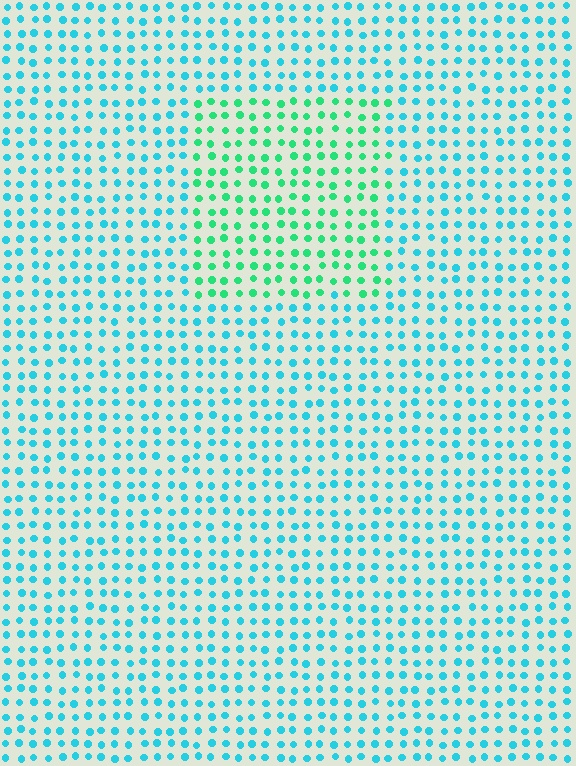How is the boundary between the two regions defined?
The boundary is defined purely by a slight shift in hue (about 40 degrees). Spacing, size, and orientation are identical on both sides.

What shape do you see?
I see a rectangle.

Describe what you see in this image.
The image is filled with small cyan elements in a uniform arrangement. A rectangle-shaped region is visible where the elements are tinted to a slightly different hue, forming a subtle color boundary.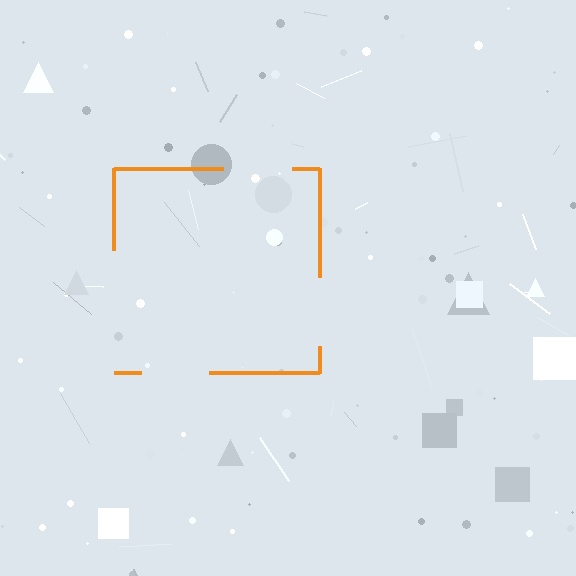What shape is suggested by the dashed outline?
The dashed outline suggests a square.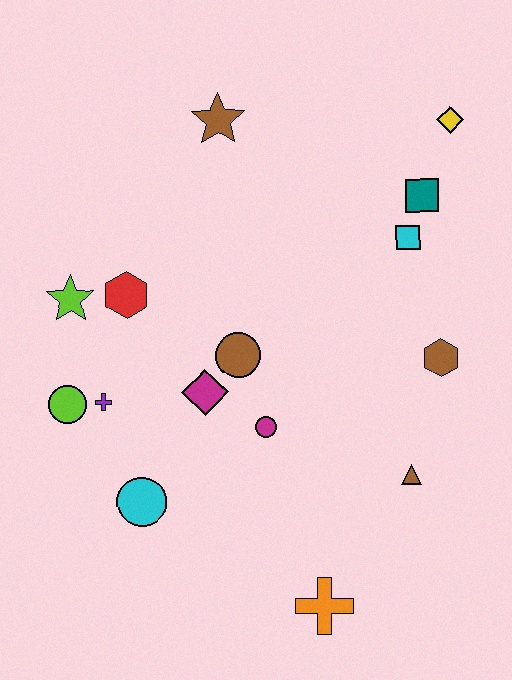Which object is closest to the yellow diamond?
The teal square is closest to the yellow diamond.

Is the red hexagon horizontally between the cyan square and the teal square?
No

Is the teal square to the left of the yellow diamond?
Yes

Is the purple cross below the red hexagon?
Yes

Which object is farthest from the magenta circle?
The yellow diamond is farthest from the magenta circle.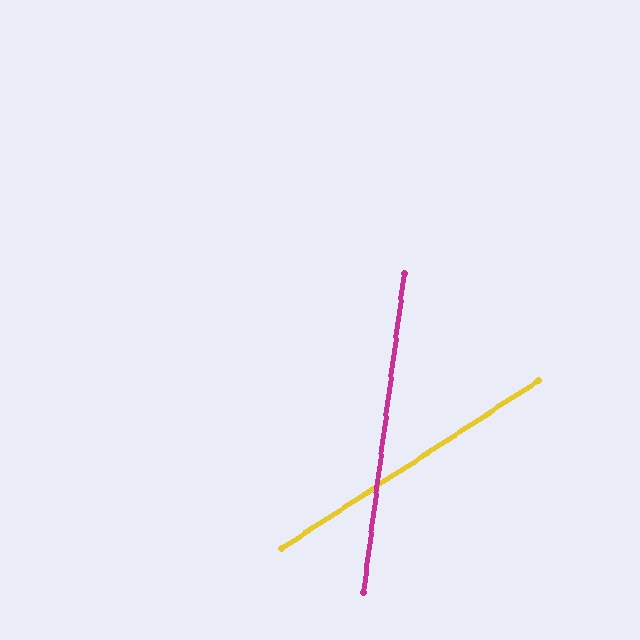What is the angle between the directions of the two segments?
Approximately 50 degrees.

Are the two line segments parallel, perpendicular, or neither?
Neither parallel nor perpendicular — they differ by about 50°.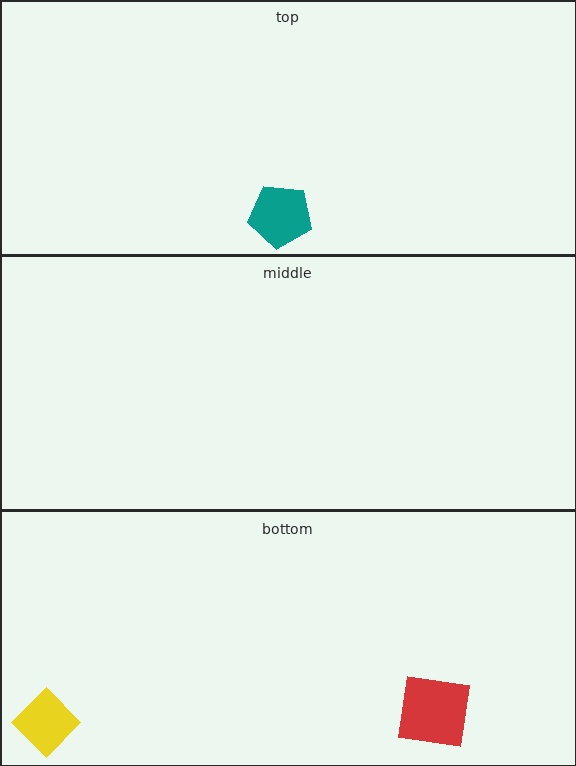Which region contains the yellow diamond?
The bottom region.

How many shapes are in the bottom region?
2.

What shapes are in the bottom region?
The yellow diamond, the red square.